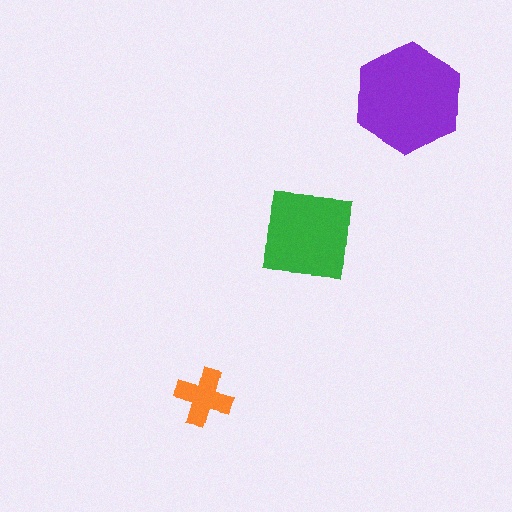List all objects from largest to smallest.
The purple hexagon, the green square, the orange cross.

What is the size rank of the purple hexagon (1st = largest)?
1st.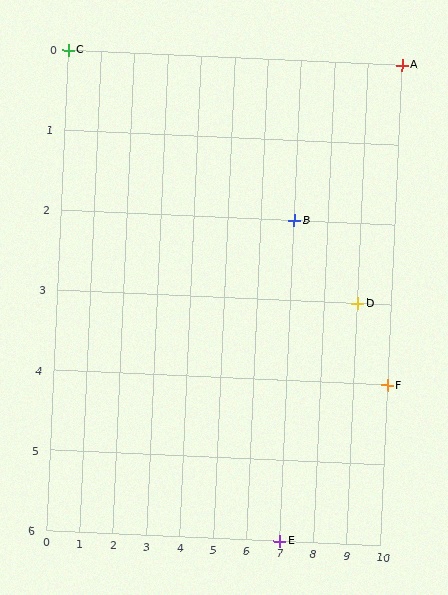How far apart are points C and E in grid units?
Points C and E are 7 columns and 6 rows apart (about 9.2 grid units diagonally).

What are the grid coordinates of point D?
Point D is at grid coordinates (9, 3).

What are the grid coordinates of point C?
Point C is at grid coordinates (0, 0).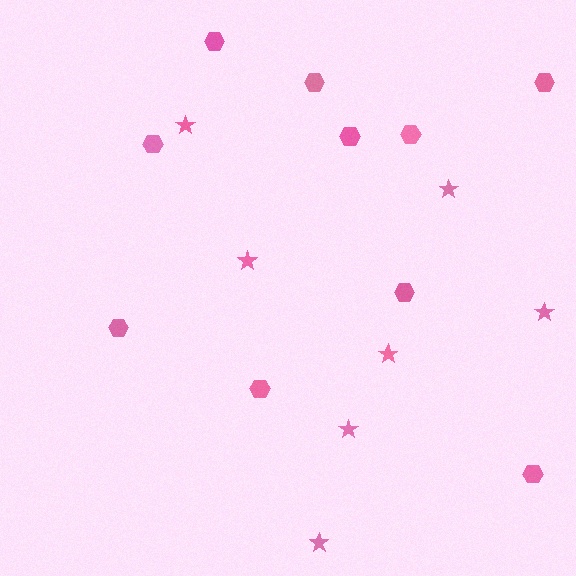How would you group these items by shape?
There are 2 groups: one group of hexagons (10) and one group of stars (7).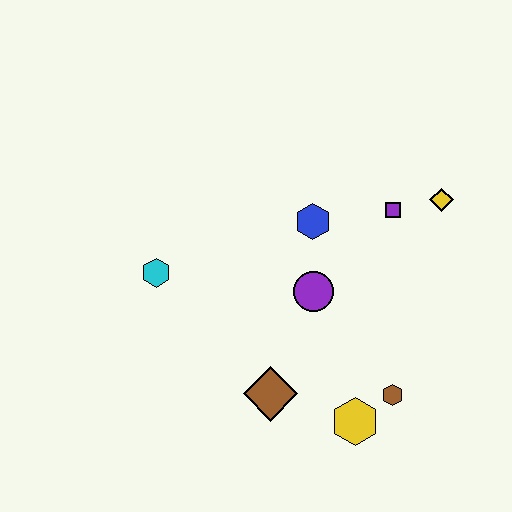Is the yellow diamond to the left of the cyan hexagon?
No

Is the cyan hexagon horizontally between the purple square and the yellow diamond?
No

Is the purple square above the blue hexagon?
Yes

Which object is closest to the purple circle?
The blue hexagon is closest to the purple circle.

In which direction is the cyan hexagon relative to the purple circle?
The cyan hexagon is to the left of the purple circle.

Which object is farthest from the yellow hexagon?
The cyan hexagon is farthest from the yellow hexagon.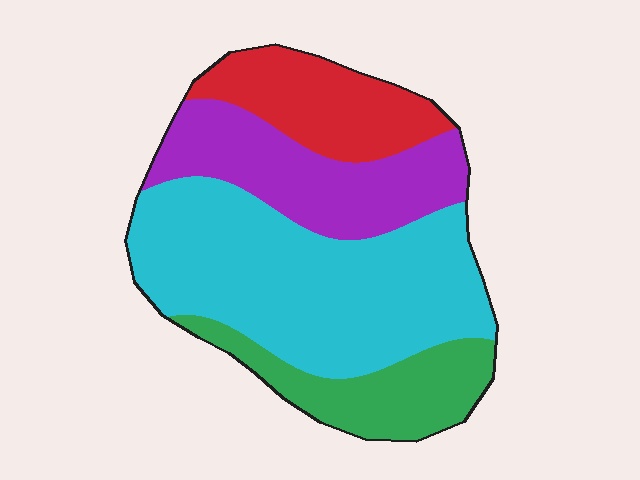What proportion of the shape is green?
Green covers about 15% of the shape.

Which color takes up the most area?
Cyan, at roughly 45%.